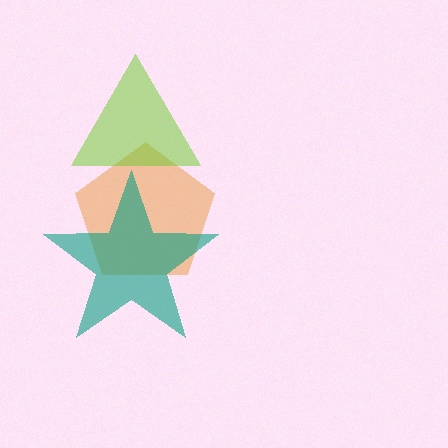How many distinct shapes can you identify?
There are 3 distinct shapes: an orange pentagon, a lime triangle, a teal star.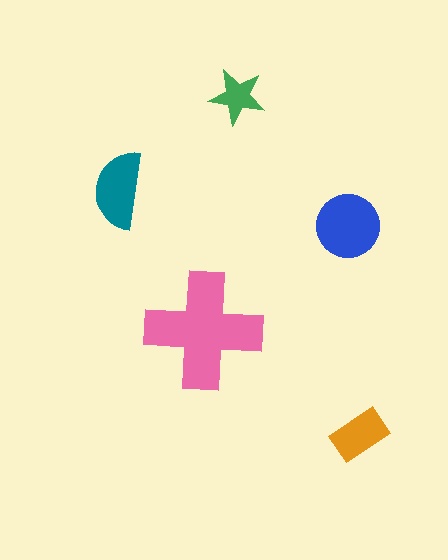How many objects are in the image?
There are 5 objects in the image.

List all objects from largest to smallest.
The pink cross, the blue circle, the teal semicircle, the orange rectangle, the green star.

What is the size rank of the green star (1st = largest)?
5th.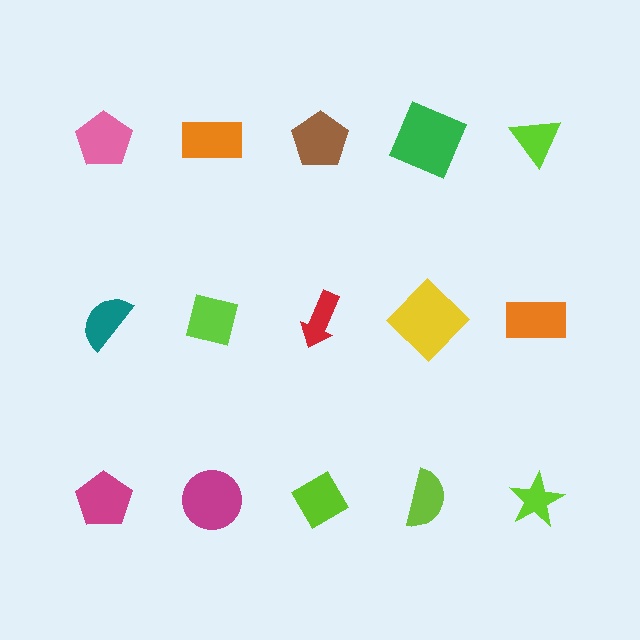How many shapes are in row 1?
5 shapes.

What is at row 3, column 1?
A magenta pentagon.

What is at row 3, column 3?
A lime diamond.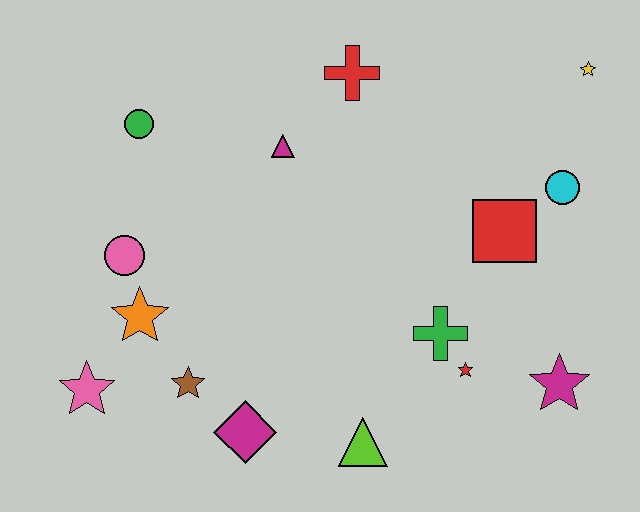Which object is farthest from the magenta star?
The green circle is farthest from the magenta star.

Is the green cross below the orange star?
Yes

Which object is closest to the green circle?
The pink circle is closest to the green circle.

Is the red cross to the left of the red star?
Yes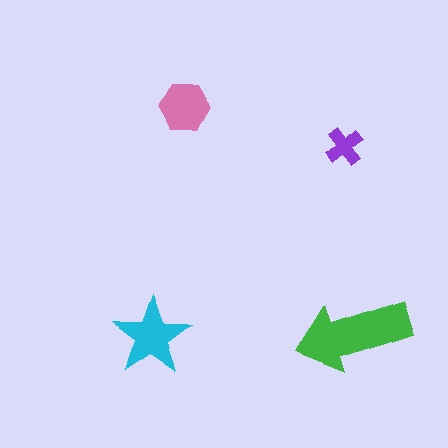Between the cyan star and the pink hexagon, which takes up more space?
The cyan star.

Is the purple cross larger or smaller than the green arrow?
Smaller.